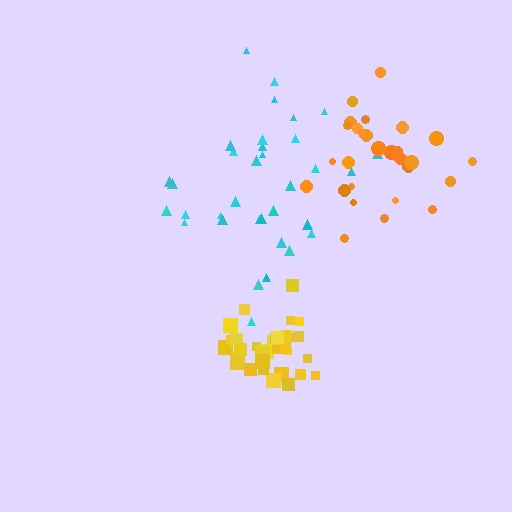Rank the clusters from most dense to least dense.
yellow, orange, cyan.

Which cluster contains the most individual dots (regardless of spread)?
Cyan (34).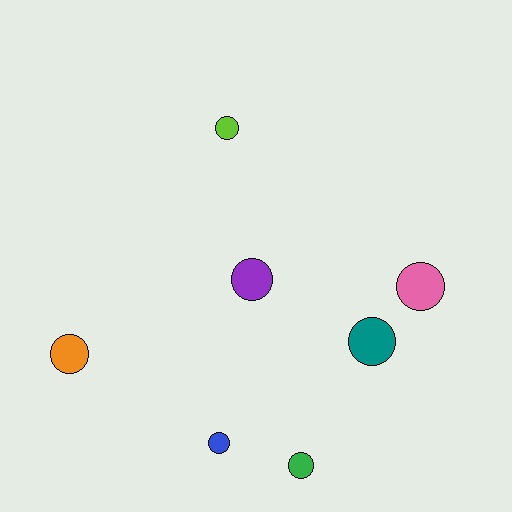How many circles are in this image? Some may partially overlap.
There are 7 circles.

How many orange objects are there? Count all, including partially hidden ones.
There is 1 orange object.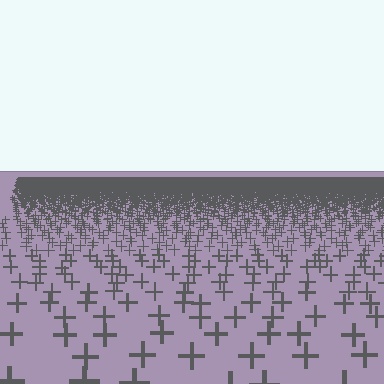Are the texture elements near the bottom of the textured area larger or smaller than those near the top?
Larger. Near the bottom, elements are closer to the viewer and appear at a bigger on-screen size.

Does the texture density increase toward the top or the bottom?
Density increases toward the top.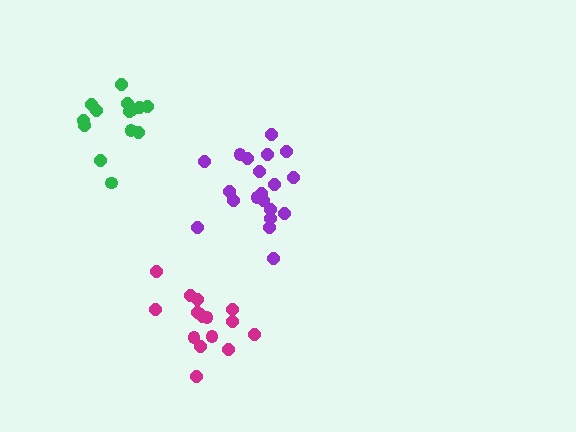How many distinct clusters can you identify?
There are 3 distinct clusters.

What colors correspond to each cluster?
The clusters are colored: magenta, purple, green.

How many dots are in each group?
Group 1: 16 dots, Group 2: 20 dots, Group 3: 14 dots (50 total).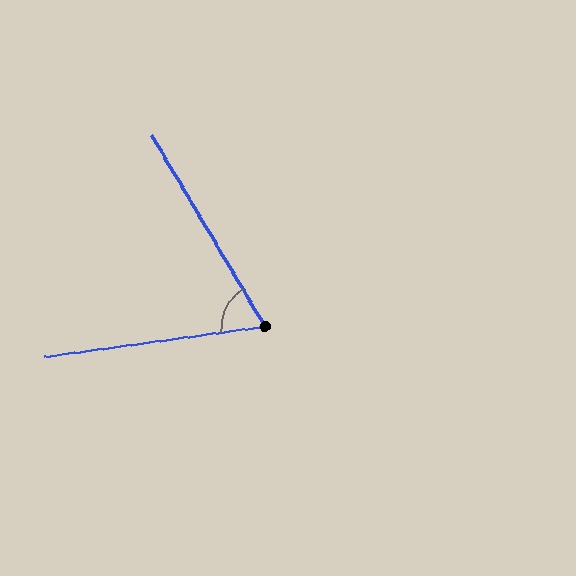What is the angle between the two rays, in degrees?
Approximately 67 degrees.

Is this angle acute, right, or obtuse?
It is acute.